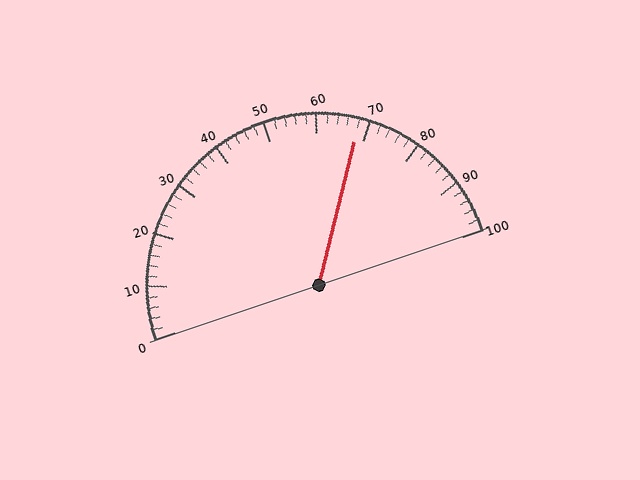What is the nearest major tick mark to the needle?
The nearest major tick mark is 70.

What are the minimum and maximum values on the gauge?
The gauge ranges from 0 to 100.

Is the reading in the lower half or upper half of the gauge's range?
The reading is in the upper half of the range (0 to 100).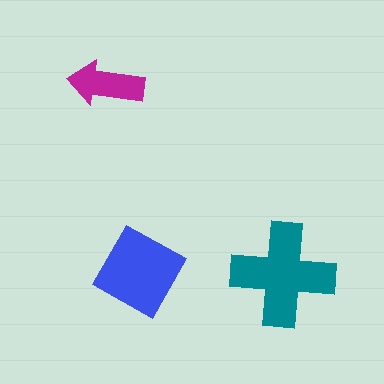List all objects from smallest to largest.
The magenta arrow, the blue diamond, the teal cross.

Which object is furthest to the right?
The teal cross is rightmost.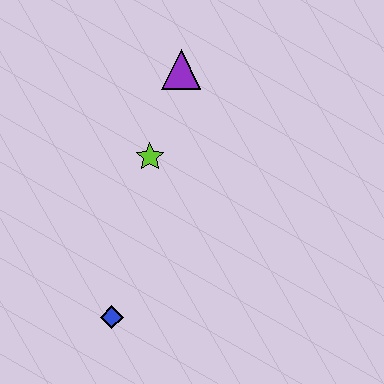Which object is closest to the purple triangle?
The lime star is closest to the purple triangle.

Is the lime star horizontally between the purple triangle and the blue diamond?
Yes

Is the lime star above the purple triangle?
No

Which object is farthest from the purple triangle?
The blue diamond is farthest from the purple triangle.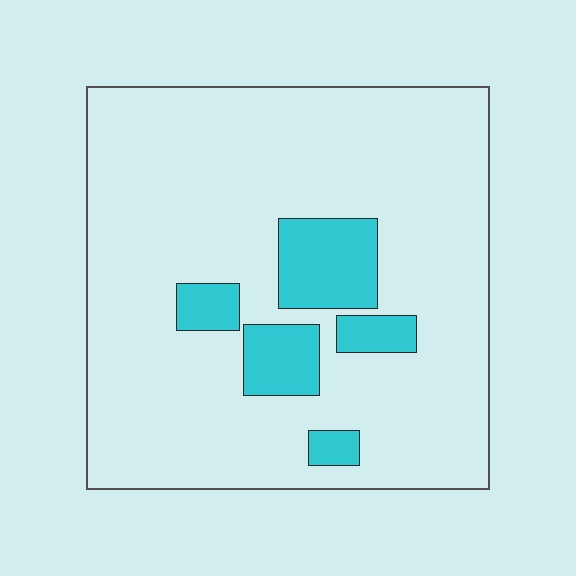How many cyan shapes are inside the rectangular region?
5.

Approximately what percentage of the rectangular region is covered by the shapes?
Approximately 15%.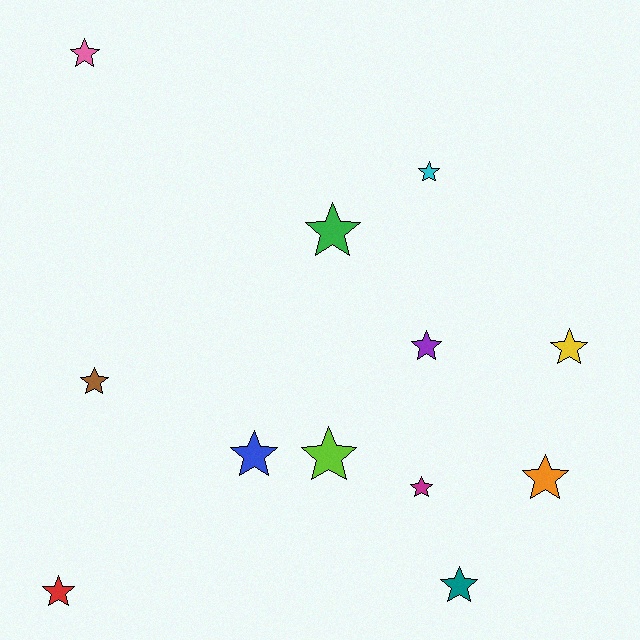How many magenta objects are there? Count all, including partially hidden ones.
There is 1 magenta object.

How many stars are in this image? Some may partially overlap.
There are 12 stars.